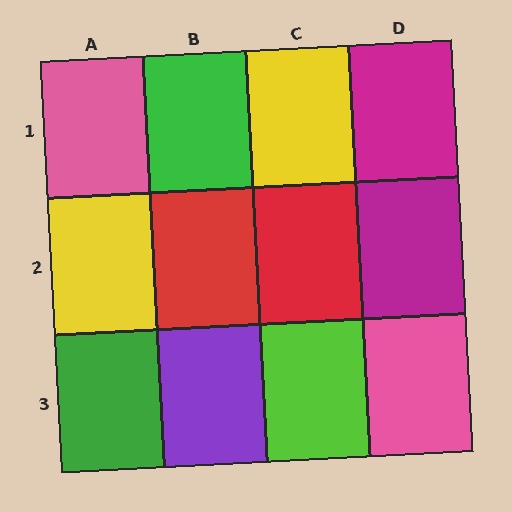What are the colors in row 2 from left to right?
Yellow, red, red, magenta.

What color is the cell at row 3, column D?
Pink.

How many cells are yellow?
2 cells are yellow.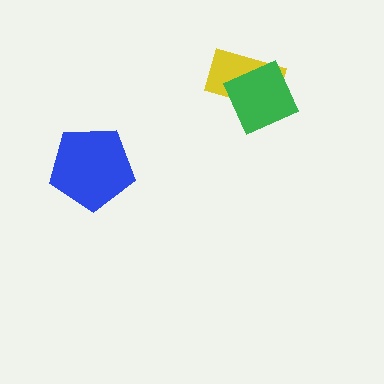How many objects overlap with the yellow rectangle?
1 object overlaps with the yellow rectangle.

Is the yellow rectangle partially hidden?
Yes, it is partially covered by another shape.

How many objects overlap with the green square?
1 object overlaps with the green square.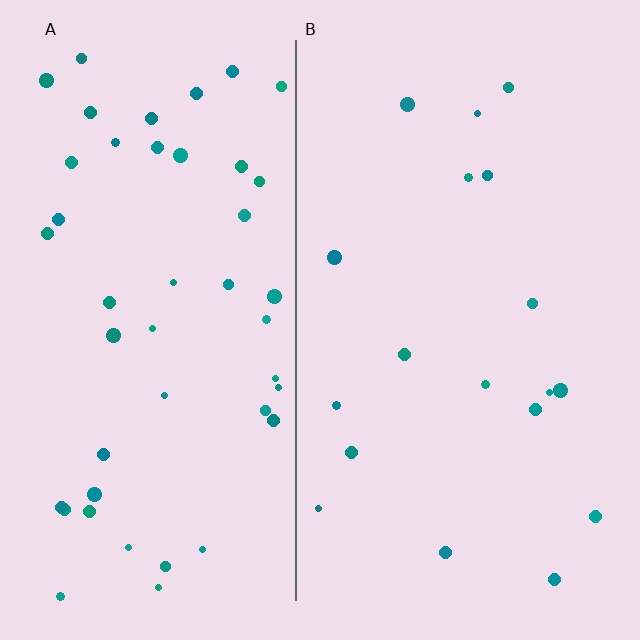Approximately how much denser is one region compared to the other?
Approximately 2.5× — region A over region B.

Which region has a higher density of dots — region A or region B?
A (the left).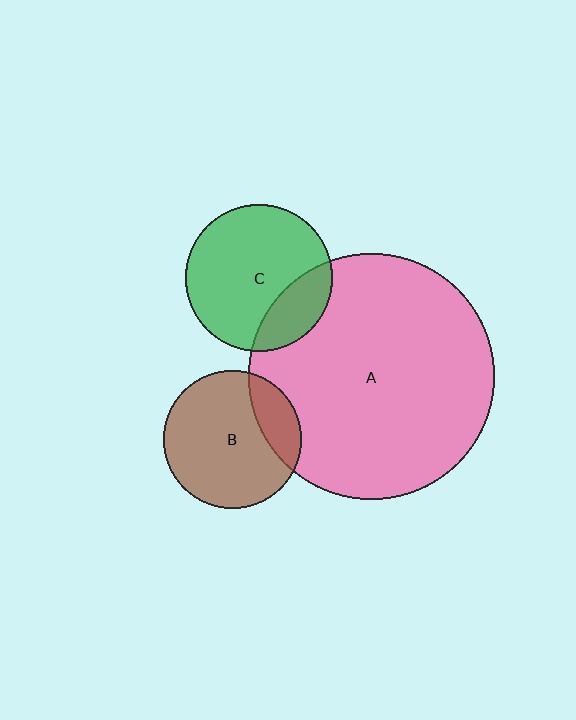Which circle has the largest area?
Circle A (pink).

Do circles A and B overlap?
Yes.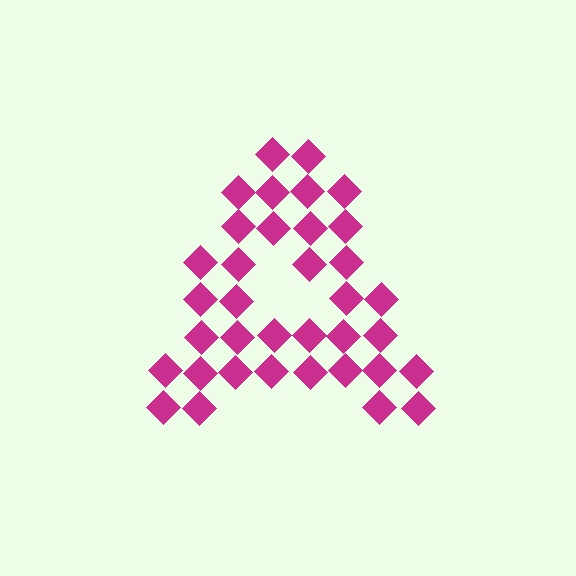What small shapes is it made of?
It is made of small diamonds.